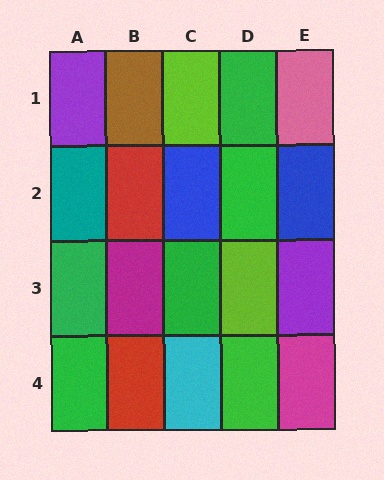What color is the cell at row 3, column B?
Magenta.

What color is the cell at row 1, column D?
Green.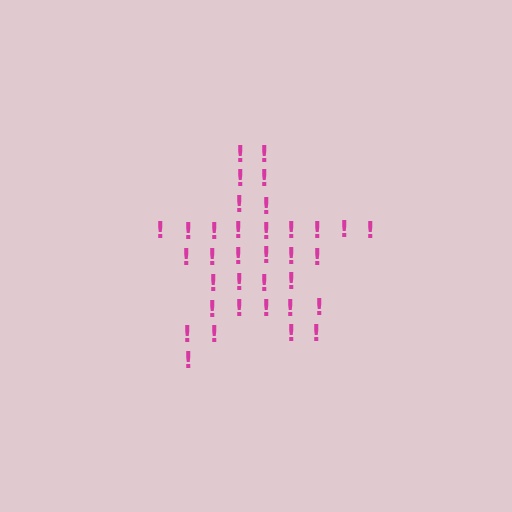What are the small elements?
The small elements are exclamation marks.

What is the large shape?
The large shape is a star.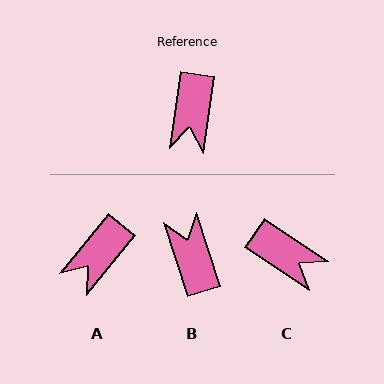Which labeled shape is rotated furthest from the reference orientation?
B, about 154 degrees away.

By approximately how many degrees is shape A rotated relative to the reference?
Approximately 31 degrees clockwise.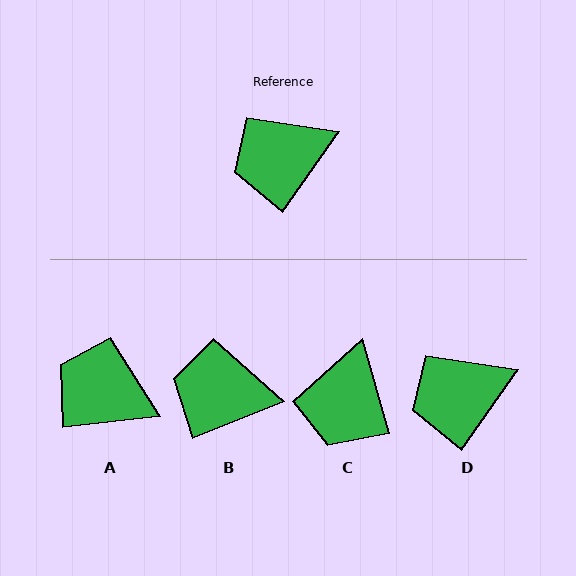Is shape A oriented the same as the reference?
No, it is off by about 49 degrees.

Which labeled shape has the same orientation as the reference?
D.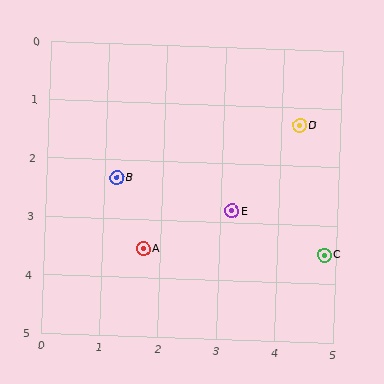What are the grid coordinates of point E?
Point E is at approximately (3.2, 2.8).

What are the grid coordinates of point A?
Point A is at approximately (1.7, 3.5).